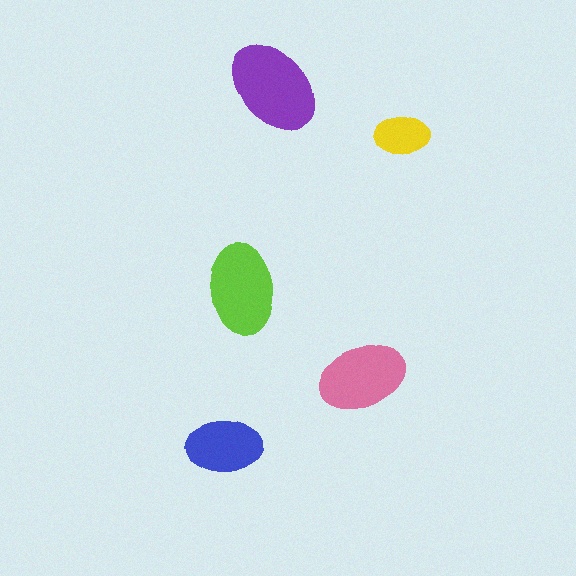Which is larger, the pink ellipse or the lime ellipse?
The lime one.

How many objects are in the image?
There are 5 objects in the image.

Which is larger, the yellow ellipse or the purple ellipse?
The purple one.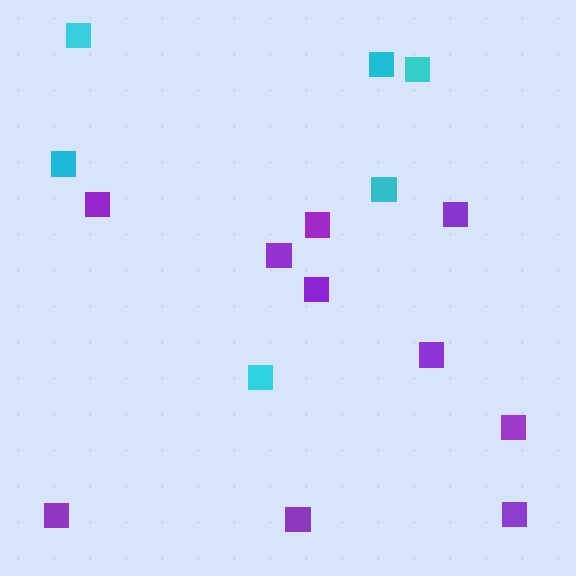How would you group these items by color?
There are 2 groups: one group of cyan squares (6) and one group of purple squares (10).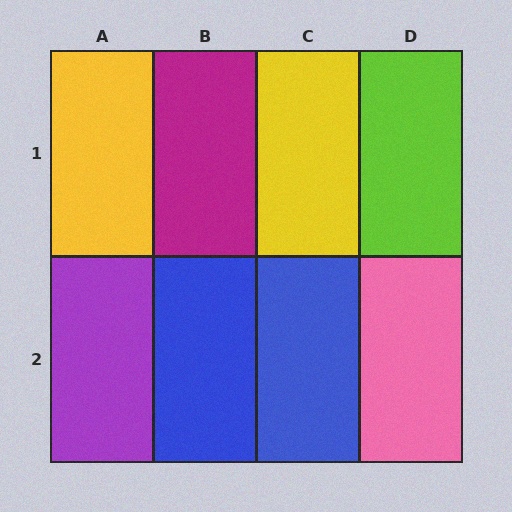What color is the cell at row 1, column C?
Yellow.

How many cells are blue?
2 cells are blue.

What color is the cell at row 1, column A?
Yellow.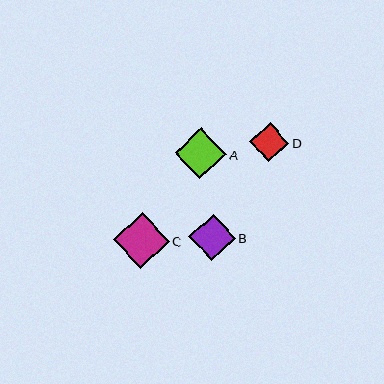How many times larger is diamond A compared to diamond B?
Diamond A is approximately 1.1 times the size of diamond B.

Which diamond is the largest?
Diamond C is the largest with a size of approximately 56 pixels.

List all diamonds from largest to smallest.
From largest to smallest: C, A, B, D.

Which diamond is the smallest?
Diamond D is the smallest with a size of approximately 39 pixels.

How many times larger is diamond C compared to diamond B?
Diamond C is approximately 1.2 times the size of diamond B.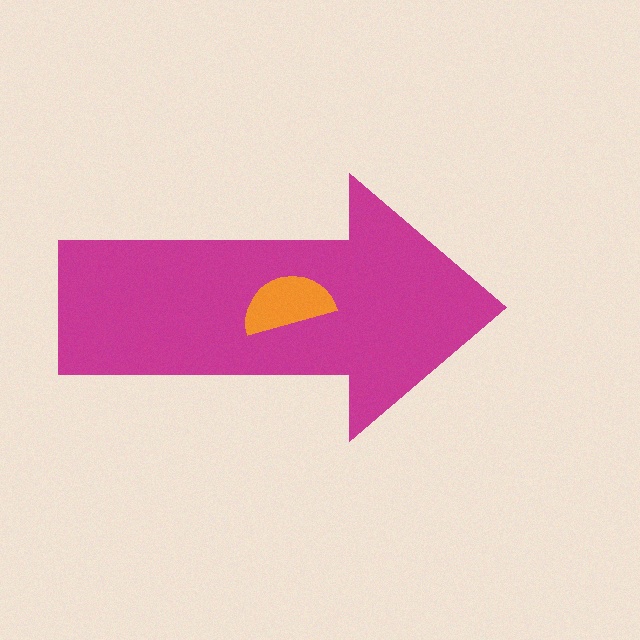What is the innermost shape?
The orange semicircle.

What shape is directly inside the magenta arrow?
The orange semicircle.